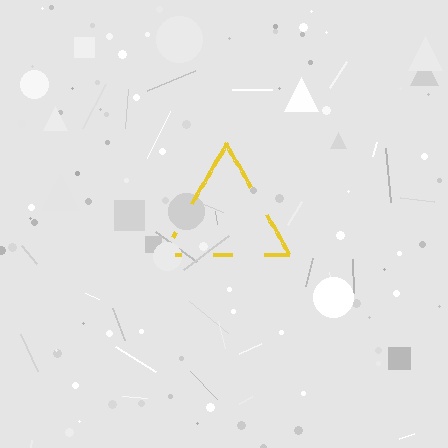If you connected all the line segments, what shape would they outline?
They would outline a triangle.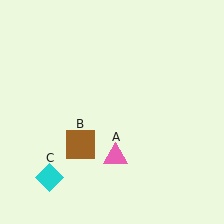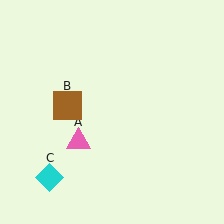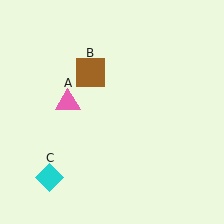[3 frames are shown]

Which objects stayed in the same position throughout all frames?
Cyan diamond (object C) remained stationary.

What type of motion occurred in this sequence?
The pink triangle (object A), brown square (object B) rotated clockwise around the center of the scene.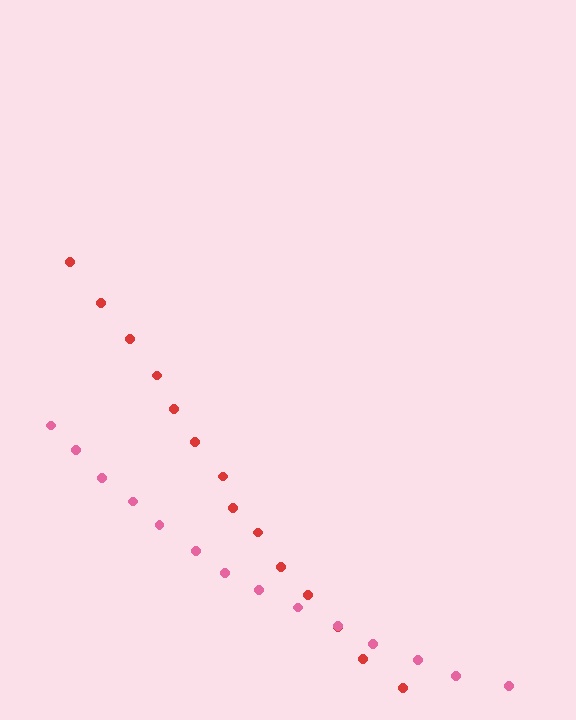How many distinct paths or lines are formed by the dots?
There are 2 distinct paths.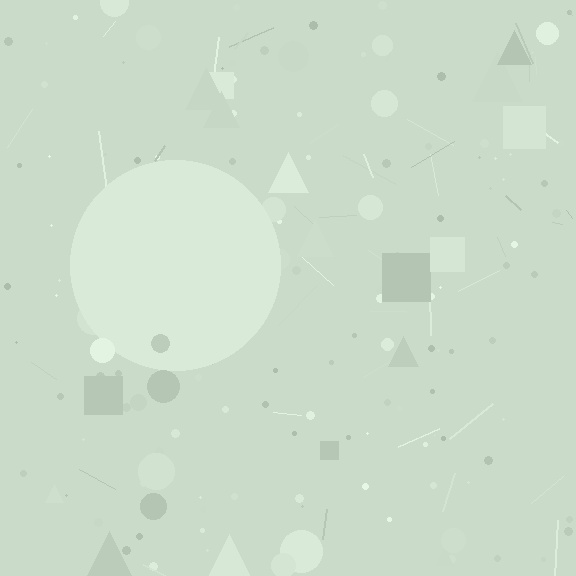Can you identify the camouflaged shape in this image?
The camouflaged shape is a circle.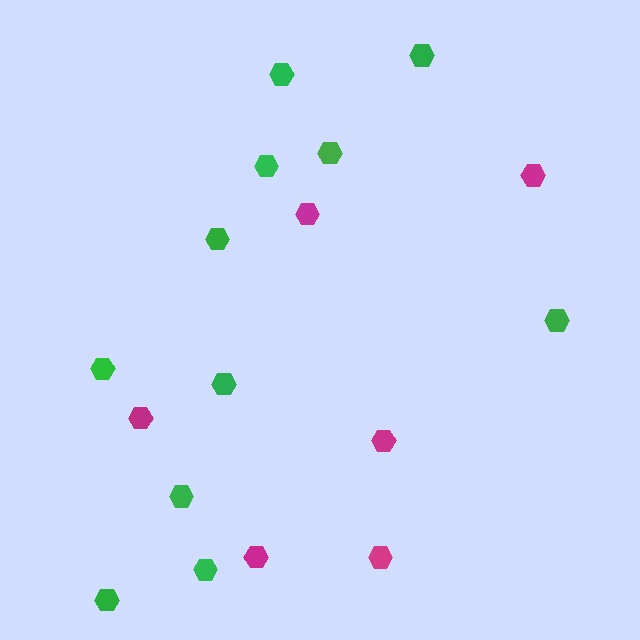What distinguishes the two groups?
There are 2 groups: one group of magenta hexagons (6) and one group of green hexagons (11).